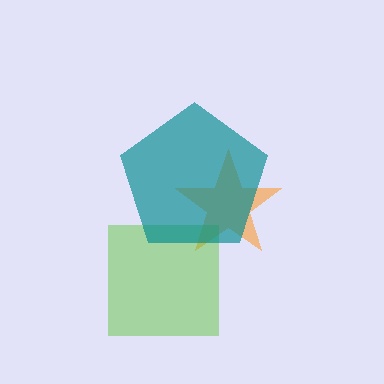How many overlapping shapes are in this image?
There are 3 overlapping shapes in the image.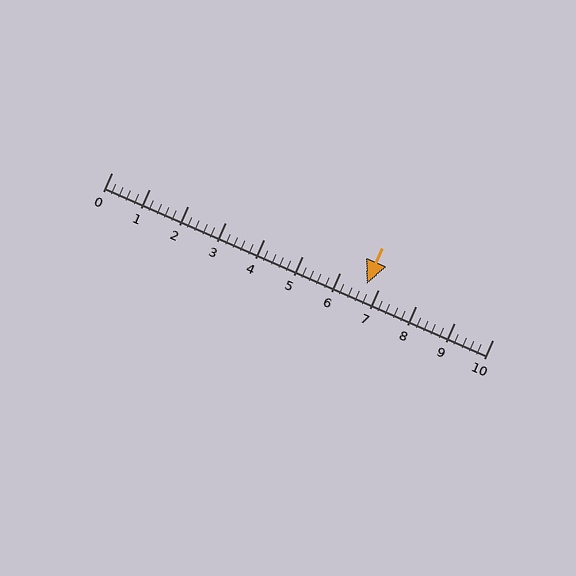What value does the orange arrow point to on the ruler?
The orange arrow points to approximately 6.7.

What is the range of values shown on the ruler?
The ruler shows values from 0 to 10.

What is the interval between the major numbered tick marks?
The major tick marks are spaced 1 units apart.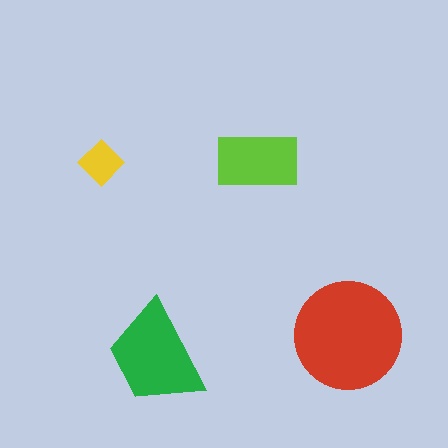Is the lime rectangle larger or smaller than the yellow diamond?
Larger.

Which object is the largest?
The red circle.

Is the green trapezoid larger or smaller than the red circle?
Smaller.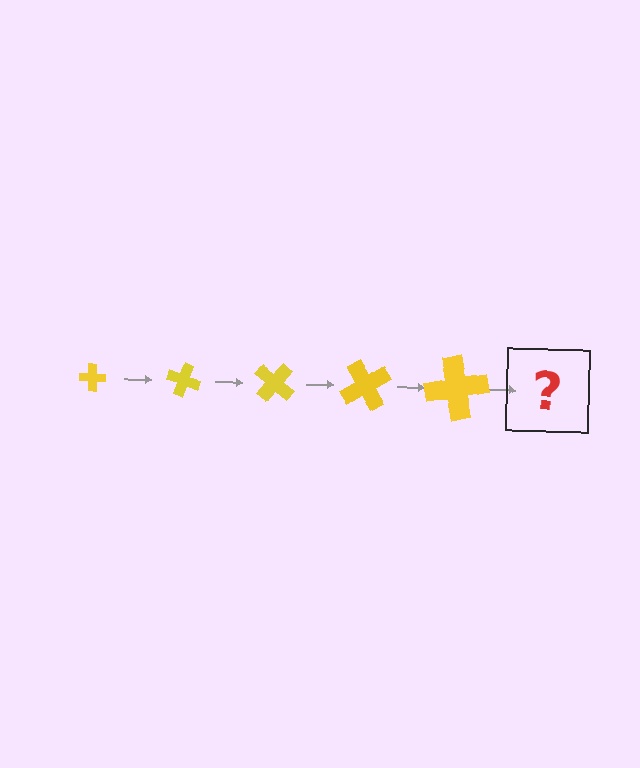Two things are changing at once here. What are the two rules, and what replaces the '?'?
The two rules are that the cross grows larger each step and it rotates 20 degrees each step. The '?' should be a cross, larger than the previous one and rotated 100 degrees from the start.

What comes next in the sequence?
The next element should be a cross, larger than the previous one and rotated 100 degrees from the start.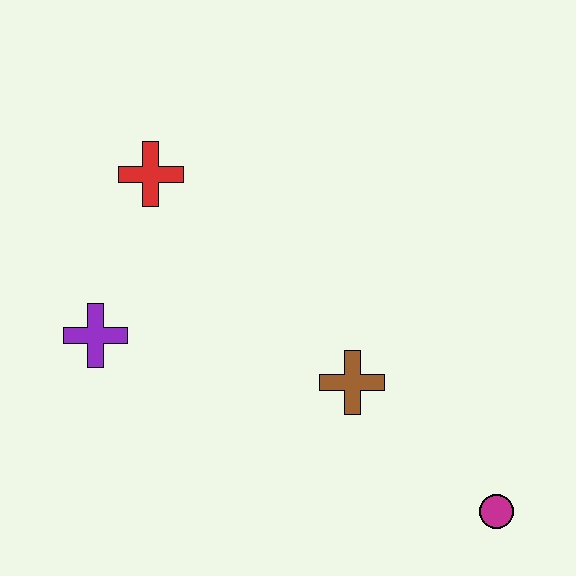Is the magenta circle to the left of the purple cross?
No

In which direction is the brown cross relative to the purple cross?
The brown cross is to the right of the purple cross.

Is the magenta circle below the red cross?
Yes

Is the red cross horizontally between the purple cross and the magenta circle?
Yes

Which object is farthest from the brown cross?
The red cross is farthest from the brown cross.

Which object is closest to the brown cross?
The magenta circle is closest to the brown cross.